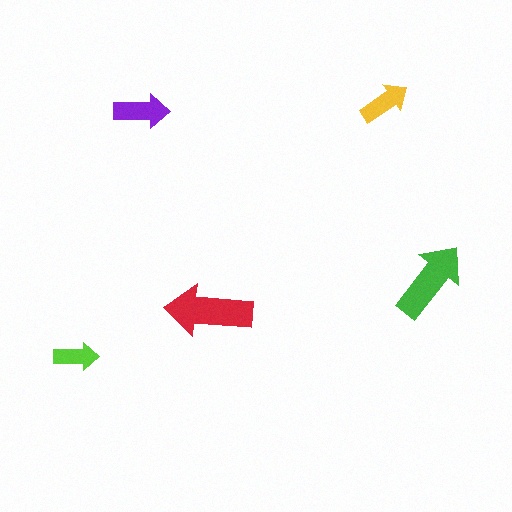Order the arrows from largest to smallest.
the red one, the green one, the purple one, the yellow one, the lime one.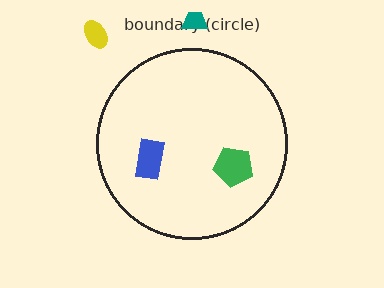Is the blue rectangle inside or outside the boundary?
Inside.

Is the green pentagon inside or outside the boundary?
Inside.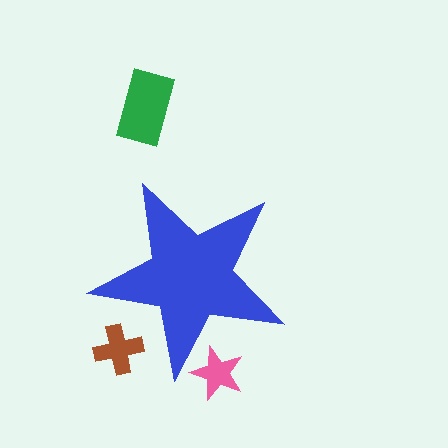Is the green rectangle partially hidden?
No, the green rectangle is fully visible.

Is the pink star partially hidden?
Yes, the pink star is partially hidden behind the blue star.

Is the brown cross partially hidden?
Yes, the brown cross is partially hidden behind the blue star.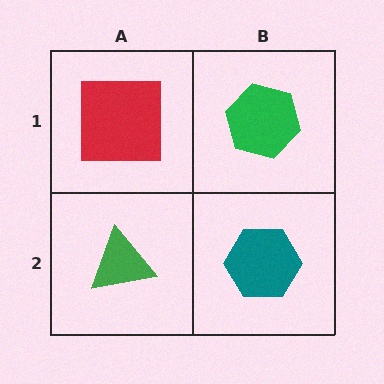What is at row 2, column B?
A teal hexagon.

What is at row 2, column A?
A green triangle.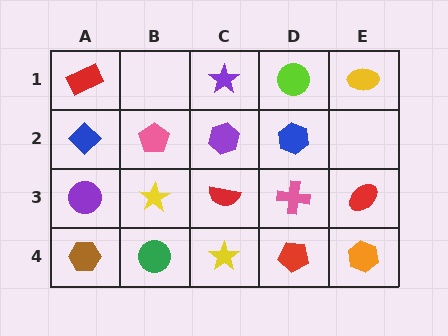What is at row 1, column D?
A lime circle.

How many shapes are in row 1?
4 shapes.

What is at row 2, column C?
A purple hexagon.